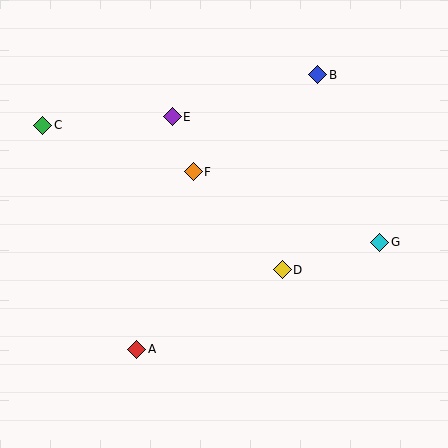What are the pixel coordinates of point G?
Point G is at (380, 242).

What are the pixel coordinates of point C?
Point C is at (43, 125).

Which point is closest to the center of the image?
Point F at (193, 172) is closest to the center.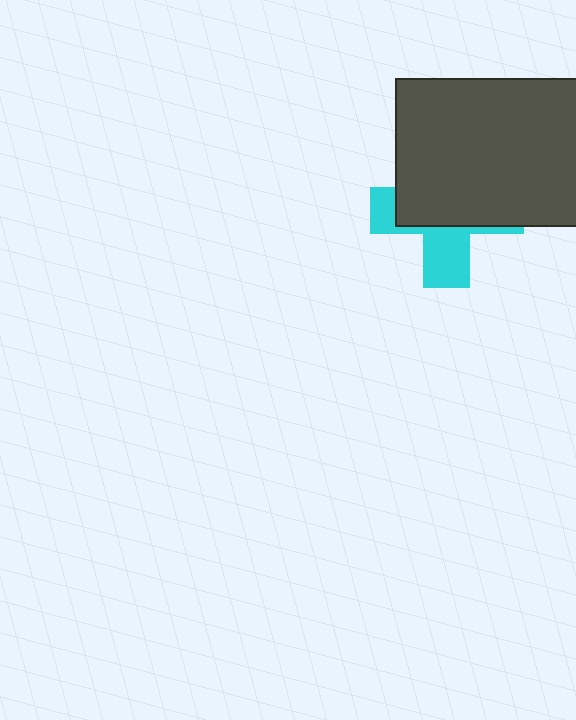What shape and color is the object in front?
The object in front is a dark gray rectangle.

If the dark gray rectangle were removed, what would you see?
You would see the complete cyan cross.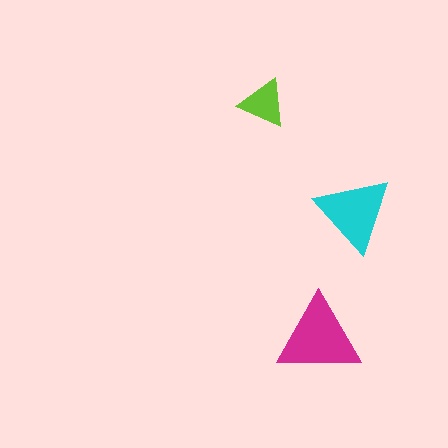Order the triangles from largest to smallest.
the magenta one, the cyan one, the lime one.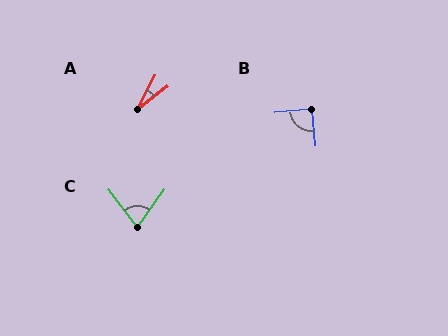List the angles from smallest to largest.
A (27°), C (72°), B (90°).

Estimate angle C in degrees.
Approximately 72 degrees.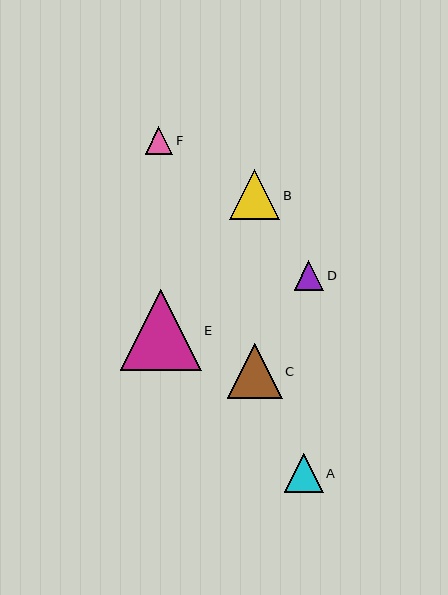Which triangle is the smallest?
Triangle F is the smallest with a size of approximately 27 pixels.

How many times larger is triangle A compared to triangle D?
Triangle A is approximately 1.3 times the size of triangle D.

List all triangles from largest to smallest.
From largest to smallest: E, C, B, A, D, F.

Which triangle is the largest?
Triangle E is the largest with a size of approximately 81 pixels.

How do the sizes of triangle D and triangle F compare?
Triangle D and triangle F are approximately the same size.